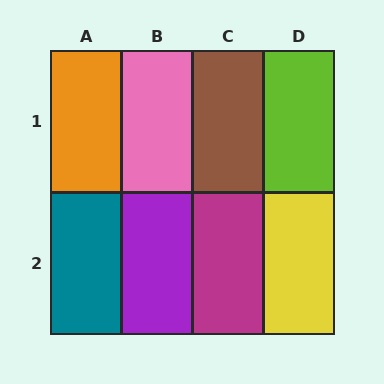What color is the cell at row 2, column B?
Purple.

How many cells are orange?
1 cell is orange.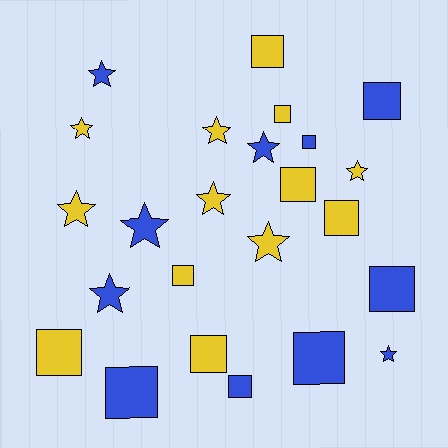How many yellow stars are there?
There are 6 yellow stars.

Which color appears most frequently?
Yellow, with 13 objects.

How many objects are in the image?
There are 24 objects.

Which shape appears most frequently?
Square, with 13 objects.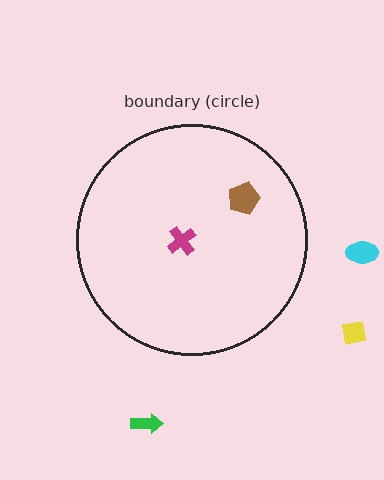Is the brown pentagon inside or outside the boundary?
Inside.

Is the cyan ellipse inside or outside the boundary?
Outside.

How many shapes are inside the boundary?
2 inside, 3 outside.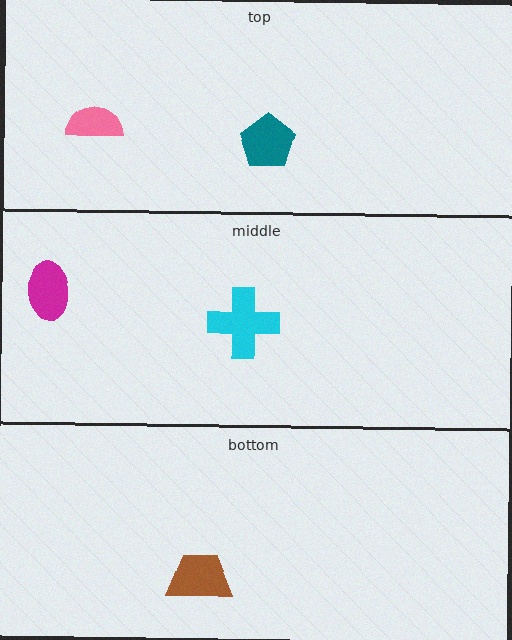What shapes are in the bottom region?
The brown trapezoid.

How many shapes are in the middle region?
2.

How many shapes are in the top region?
2.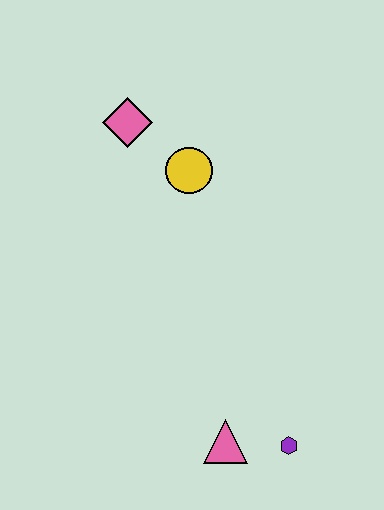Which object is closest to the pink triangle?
The purple hexagon is closest to the pink triangle.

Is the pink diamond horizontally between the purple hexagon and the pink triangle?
No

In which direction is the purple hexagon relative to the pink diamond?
The purple hexagon is below the pink diamond.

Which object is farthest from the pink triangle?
The pink diamond is farthest from the pink triangle.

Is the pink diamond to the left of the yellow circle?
Yes